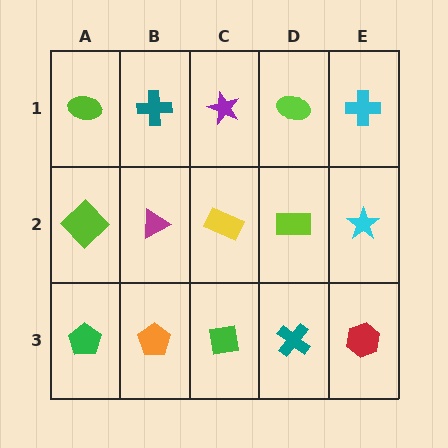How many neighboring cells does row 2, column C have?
4.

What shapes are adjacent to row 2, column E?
A cyan cross (row 1, column E), a red hexagon (row 3, column E), a lime rectangle (row 2, column D).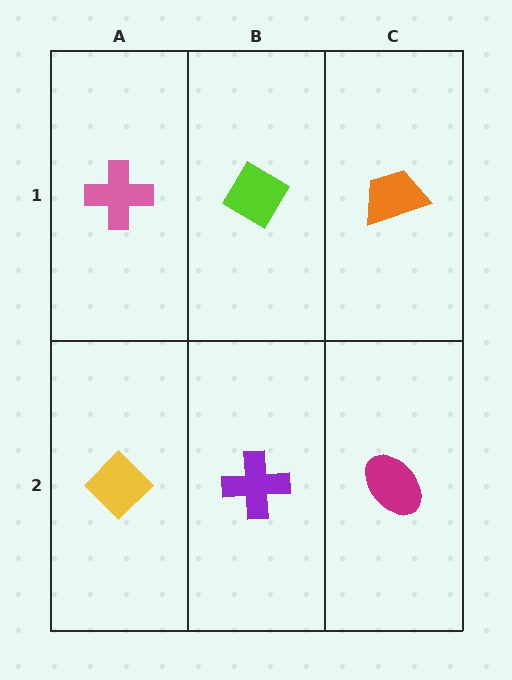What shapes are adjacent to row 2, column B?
A lime diamond (row 1, column B), a yellow diamond (row 2, column A), a magenta ellipse (row 2, column C).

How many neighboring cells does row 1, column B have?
3.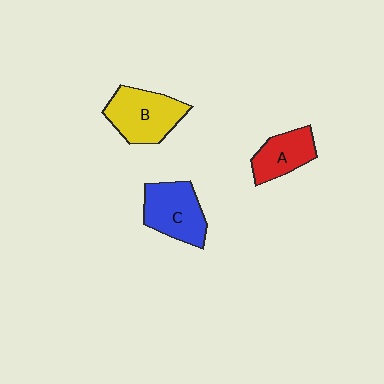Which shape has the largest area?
Shape B (yellow).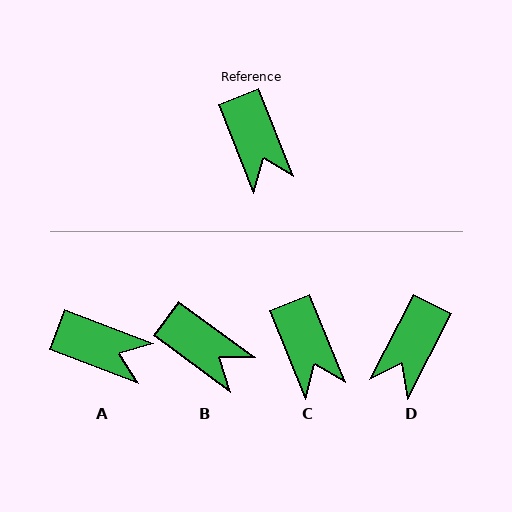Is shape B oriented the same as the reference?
No, it is off by about 32 degrees.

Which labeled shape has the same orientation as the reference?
C.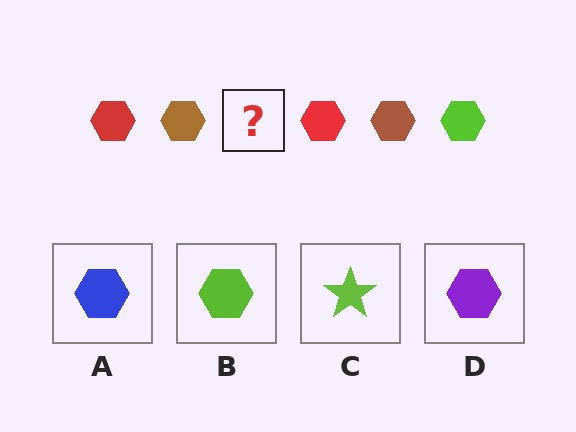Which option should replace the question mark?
Option B.